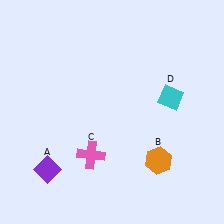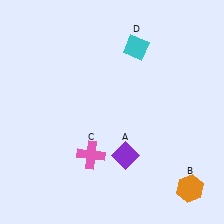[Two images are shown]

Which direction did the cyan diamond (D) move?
The cyan diamond (D) moved up.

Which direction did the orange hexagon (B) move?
The orange hexagon (B) moved right.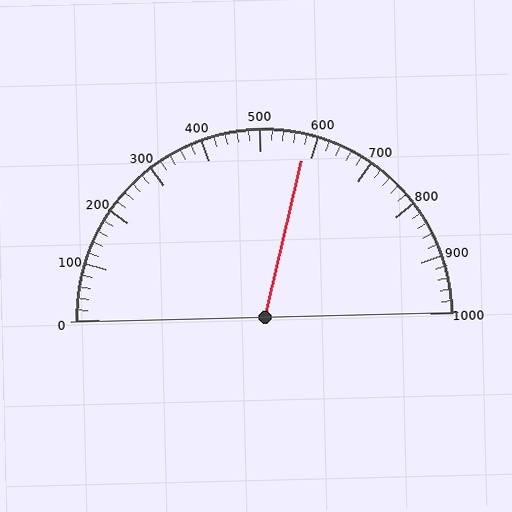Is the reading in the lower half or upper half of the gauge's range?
The reading is in the upper half of the range (0 to 1000).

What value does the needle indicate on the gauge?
The needle indicates approximately 580.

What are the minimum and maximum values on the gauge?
The gauge ranges from 0 to 1000.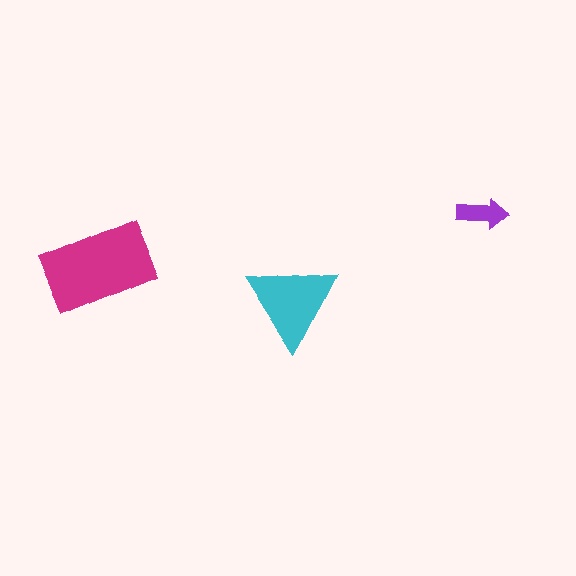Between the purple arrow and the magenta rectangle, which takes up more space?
The magenta rectangle.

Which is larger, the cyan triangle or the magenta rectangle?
The magenta rectangle.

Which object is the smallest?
The purple arrow.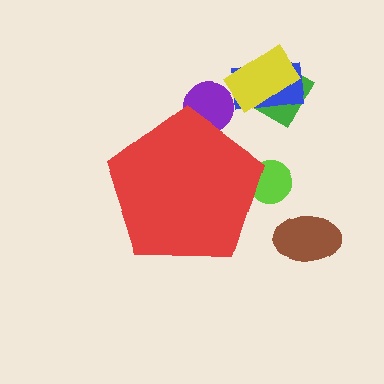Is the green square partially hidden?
No, the green square is fully visible.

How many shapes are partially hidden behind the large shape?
2 shapes are partially hidden.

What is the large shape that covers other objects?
A red pentagon.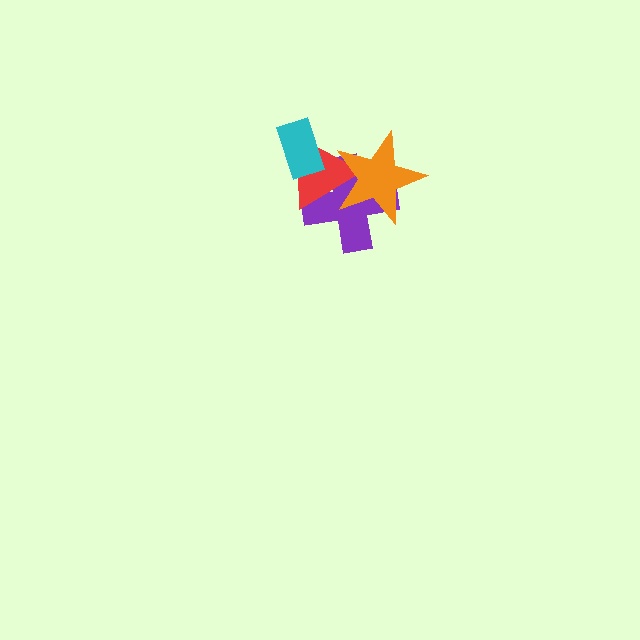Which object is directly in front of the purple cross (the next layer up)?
The red triangle is directly in front of the purple cross.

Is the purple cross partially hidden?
Yes, it is partially covered by another shape.